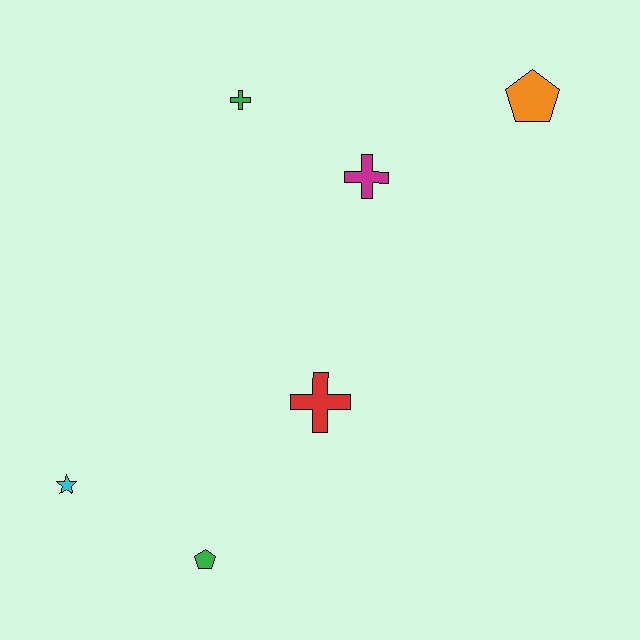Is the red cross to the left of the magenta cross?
Yes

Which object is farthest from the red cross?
The orange pentagon is farthest from the red cross.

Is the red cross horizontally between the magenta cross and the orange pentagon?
No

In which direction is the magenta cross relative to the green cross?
The magenta cross is to the right of the green cross.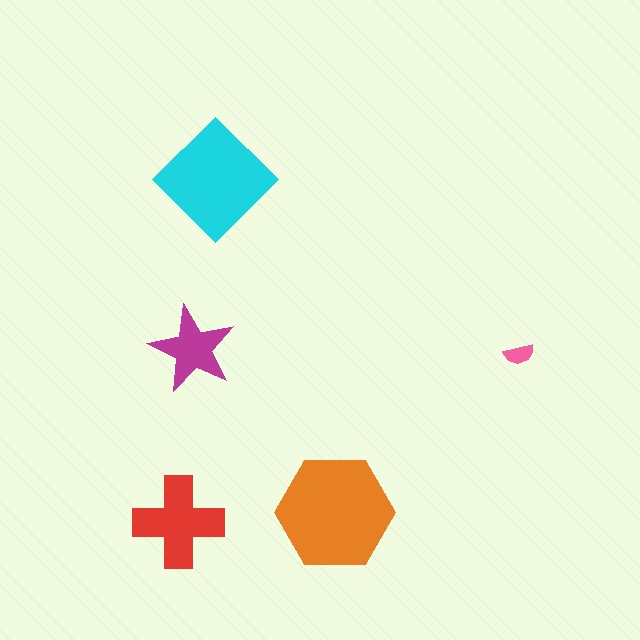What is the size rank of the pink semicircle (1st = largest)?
5th.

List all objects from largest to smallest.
The orange hexagon, the cyan diamond, the red cross, the magenta star, the pink semicircle.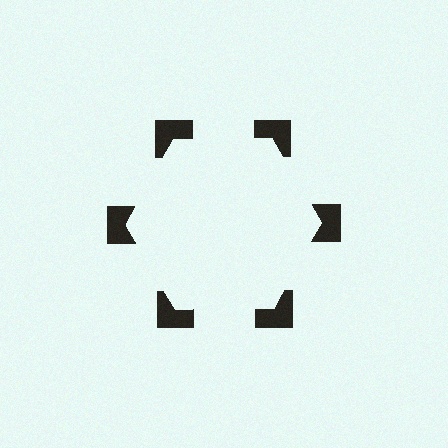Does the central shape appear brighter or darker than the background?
It typically appears slightly brighter than the background, even though no actual brightness change is drawn.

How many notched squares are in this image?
There are 6 — one at each vertex of the illusory hexagon.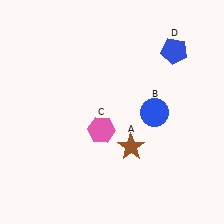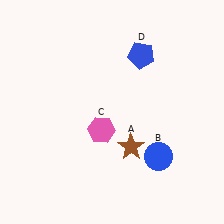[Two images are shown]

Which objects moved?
The objects that moved are: the blue circle (B), the blue pentagon (D).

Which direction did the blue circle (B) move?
The blue circle (B) moved down.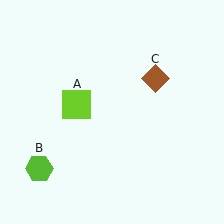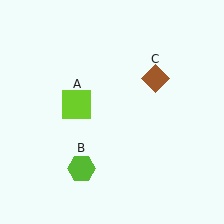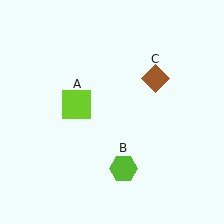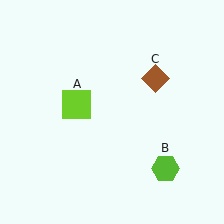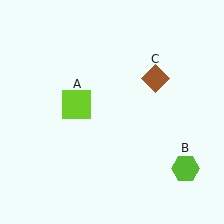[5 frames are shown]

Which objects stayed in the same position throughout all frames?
Lime square (object A) and brown diamond (object C) remained stationary.